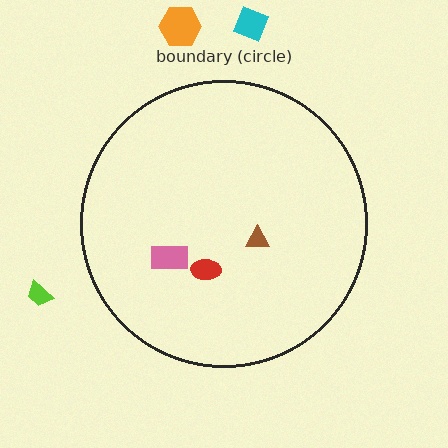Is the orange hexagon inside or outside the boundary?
Outside.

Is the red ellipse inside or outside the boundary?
Inside.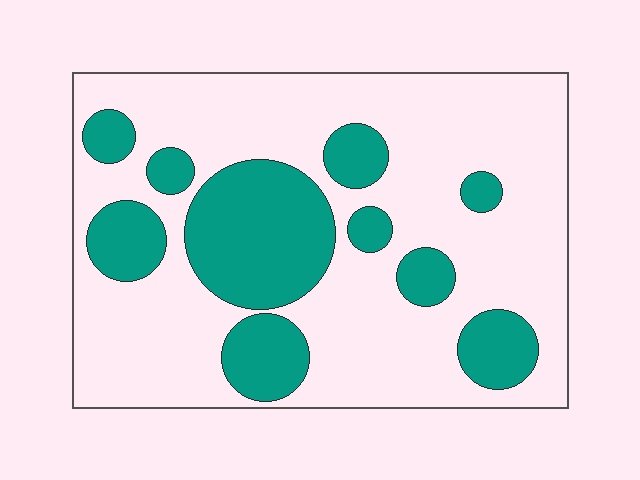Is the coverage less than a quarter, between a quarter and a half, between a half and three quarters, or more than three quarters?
Between a quarter and a half.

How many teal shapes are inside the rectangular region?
10.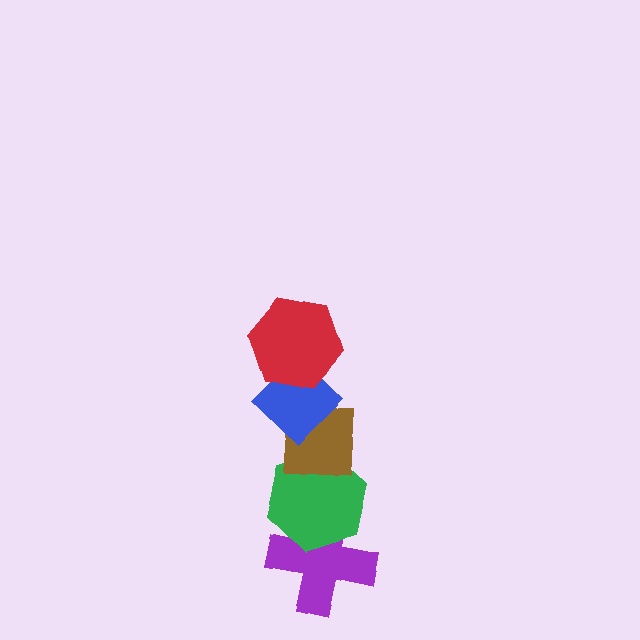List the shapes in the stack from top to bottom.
From top to bottom: the red hexagon, the blue diamond, the brown square, the green hexagon, the purple cross.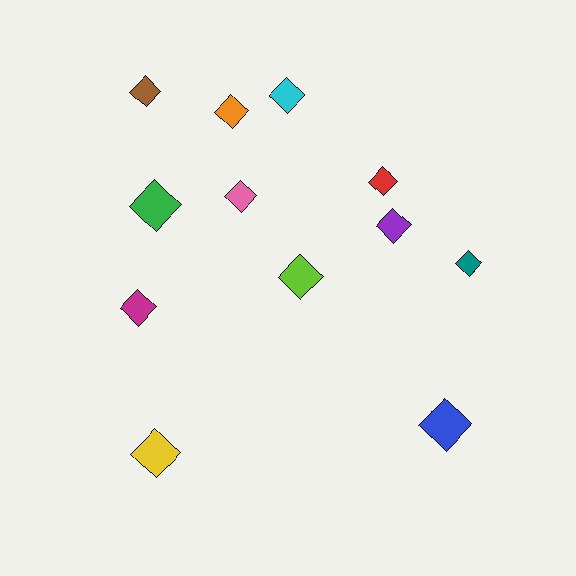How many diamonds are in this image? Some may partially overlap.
There are 12 diamonds.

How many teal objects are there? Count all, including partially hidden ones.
There is 1 teal object.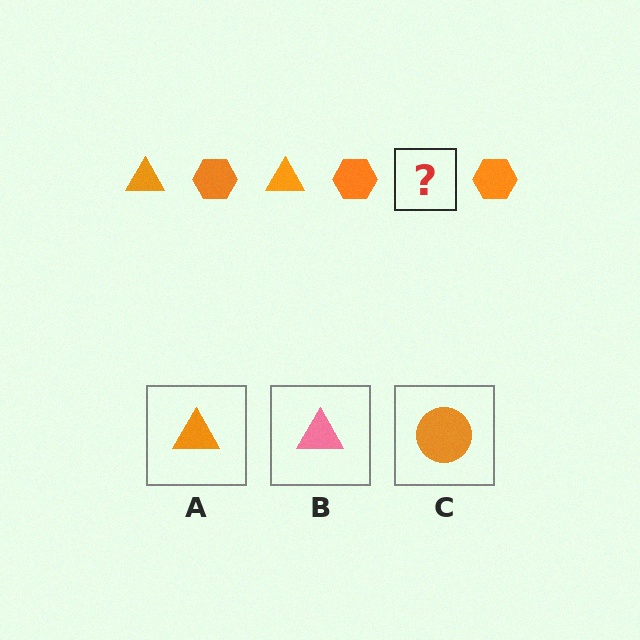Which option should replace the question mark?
Option A.